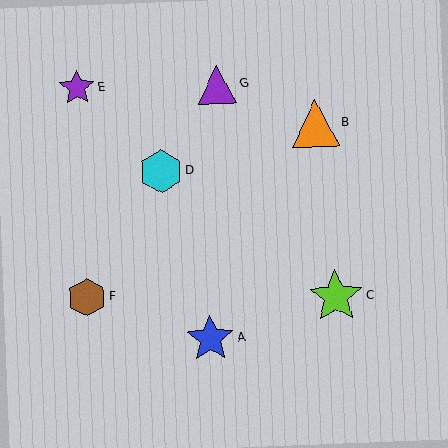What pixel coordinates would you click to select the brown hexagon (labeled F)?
Click at (87, 297) to select the brown hexagon F.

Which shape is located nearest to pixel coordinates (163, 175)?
The cyan hexagon (labeled D) at (161, 171) is nearest to that location.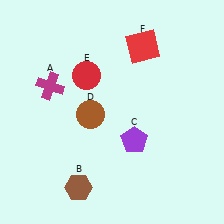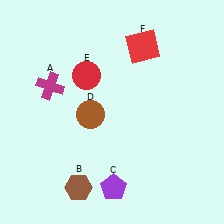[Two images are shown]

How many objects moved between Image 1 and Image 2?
1 object moved between the two images.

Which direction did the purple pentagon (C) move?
The purple pentagon (C) moved down.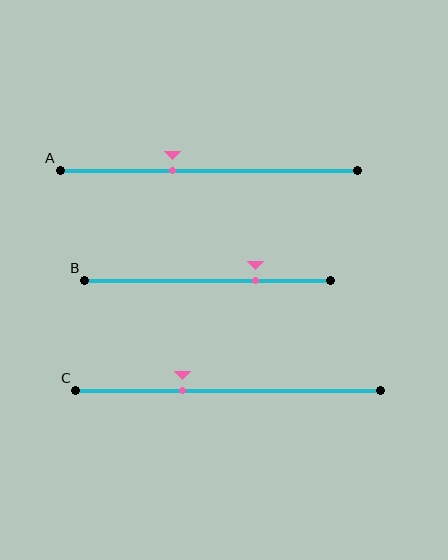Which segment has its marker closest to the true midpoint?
Segment A has its marker closest to the true midpoint.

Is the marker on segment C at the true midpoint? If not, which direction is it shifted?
No, the marker on segment C is shifted to the left by about 15% of the segment length.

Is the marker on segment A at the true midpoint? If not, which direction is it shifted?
No, the marker on segment A is shifted to the left by about 12% of the segment length.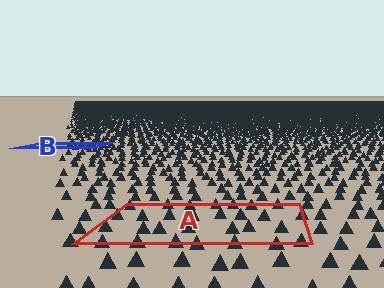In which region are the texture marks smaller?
The texture marks are smaller in region B, because it is farther away.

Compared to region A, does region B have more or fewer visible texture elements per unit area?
Region B has more texture elements per unit area — they are packed more densely because it is farther away.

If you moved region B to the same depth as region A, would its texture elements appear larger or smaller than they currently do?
They would appear larger. At a closer depth, the same texture elements are projected at a bigger on-screen size.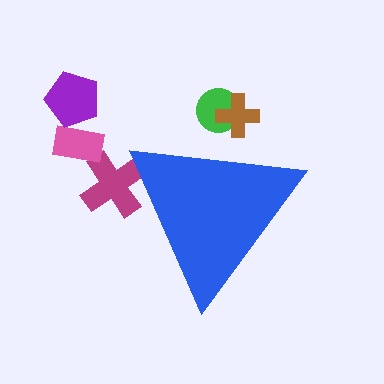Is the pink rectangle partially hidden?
No, the pink rectangle is fully visible.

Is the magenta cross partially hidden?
Yes, the magenta cross is partially hidden behind the blue triangle.